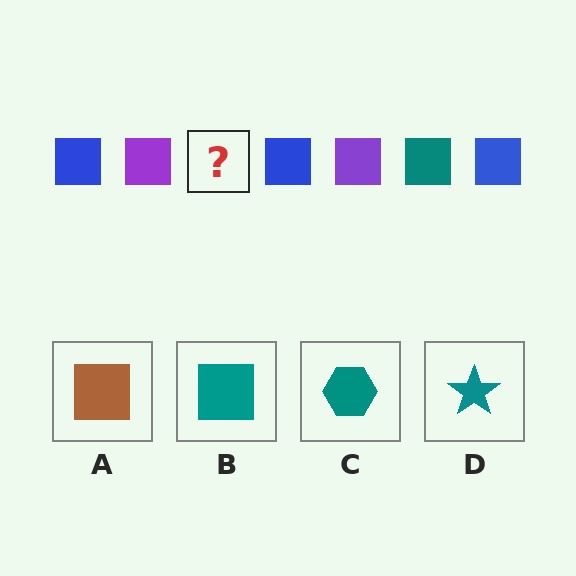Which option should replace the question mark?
Option B.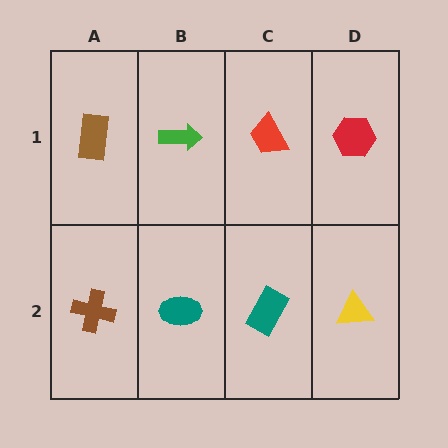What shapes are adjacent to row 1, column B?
A teal ellipse (row 2, column B), a brown rectangle (row 1, column A), a red trapezoid (row 1, column C).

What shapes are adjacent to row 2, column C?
A red trapezoid (row 1, column C), a teal ellipse (row 2, column B), a yellow triangle (row 2, column D).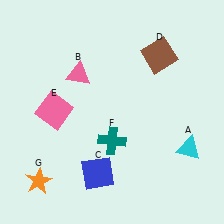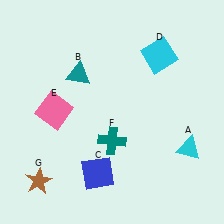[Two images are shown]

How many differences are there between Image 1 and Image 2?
There are 3 differences between the two images.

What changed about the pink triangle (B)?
In Image 1, B is pink. In Image 2, it changed to teal.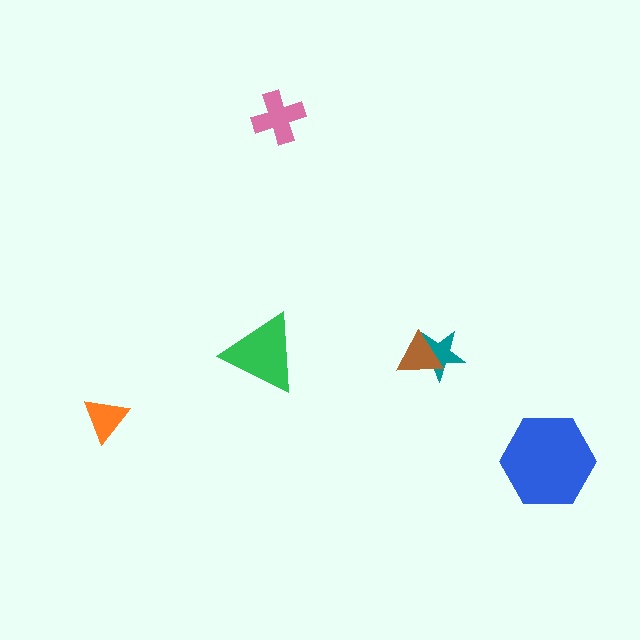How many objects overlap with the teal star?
1 object overlaps with the teal star.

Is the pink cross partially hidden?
No, no other shape covers it.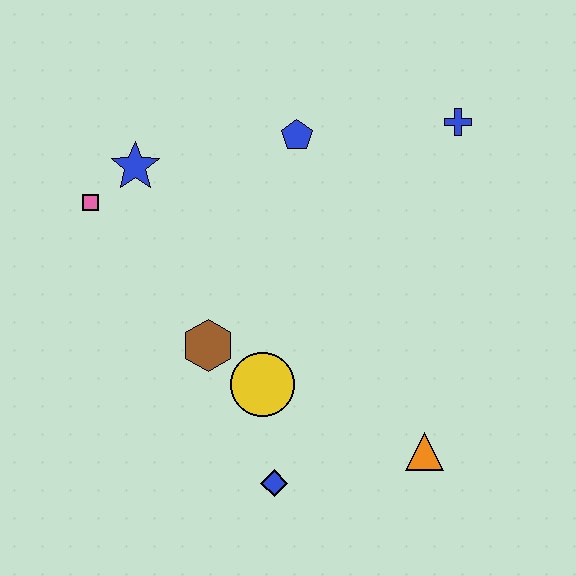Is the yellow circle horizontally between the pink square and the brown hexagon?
No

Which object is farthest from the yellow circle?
The blue cross is farthest from the yellow circle.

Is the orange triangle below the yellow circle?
Yes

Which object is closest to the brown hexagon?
The yellow circle is closest to the brown hexagon.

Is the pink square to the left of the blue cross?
Yes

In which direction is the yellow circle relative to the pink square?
The yellow circle is below the pink square.